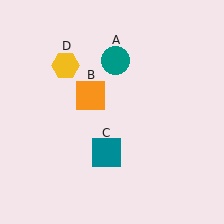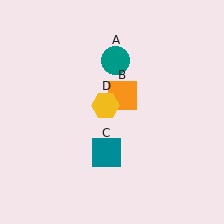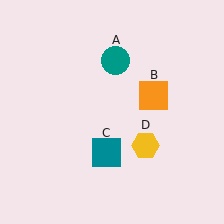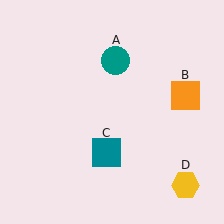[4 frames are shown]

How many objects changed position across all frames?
2 objects changed position: orange square (object B), yellow hexagon (object D).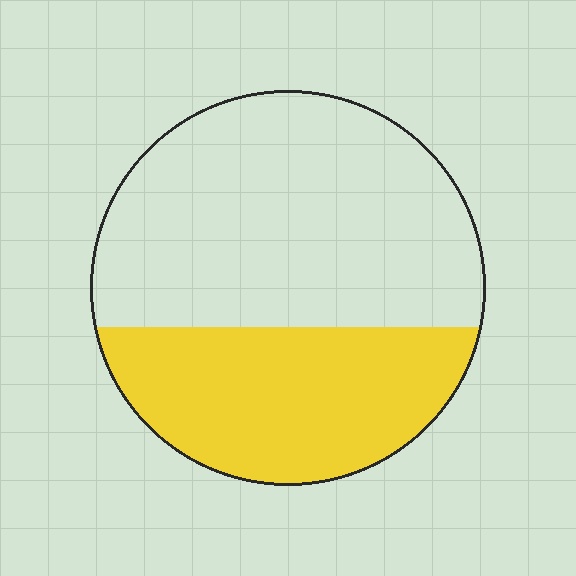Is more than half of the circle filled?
No.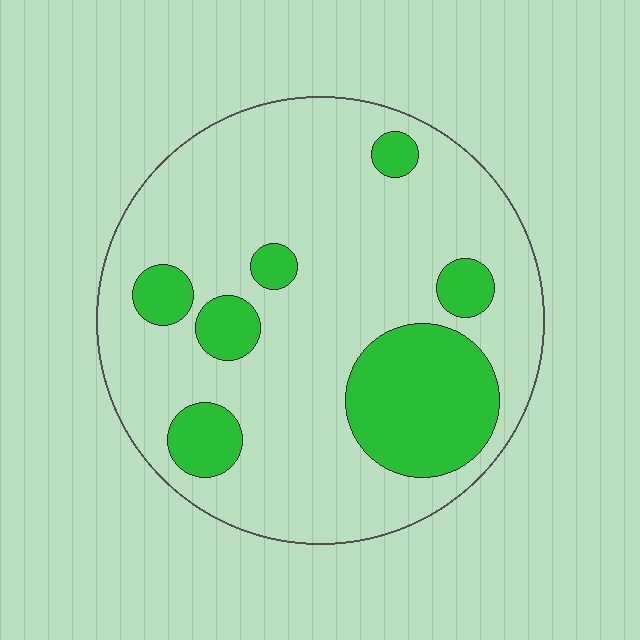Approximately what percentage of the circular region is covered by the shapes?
Approximately 25%.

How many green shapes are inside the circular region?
7.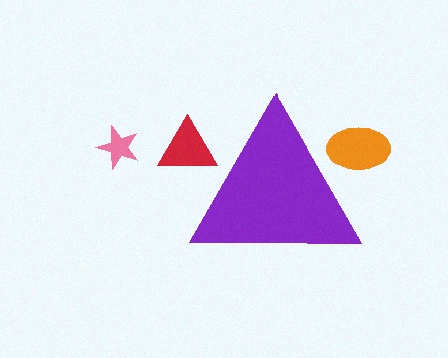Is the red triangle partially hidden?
Yes, the red triangle is partially hidden behind the purple triangle.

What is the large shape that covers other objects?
A purple triangle.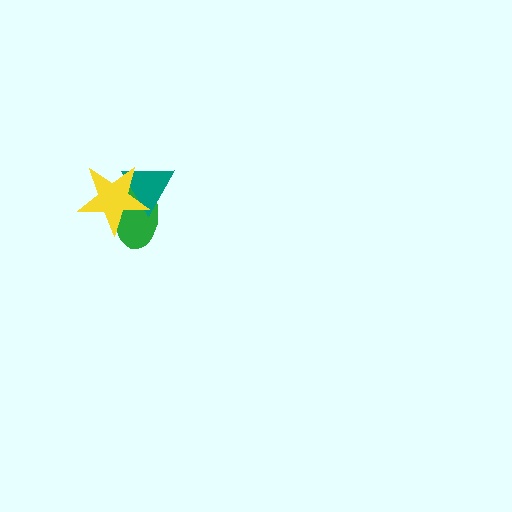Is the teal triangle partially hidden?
Yes, it is partially covered by another shape.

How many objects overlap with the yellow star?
2 objects overlap with the yellow star.